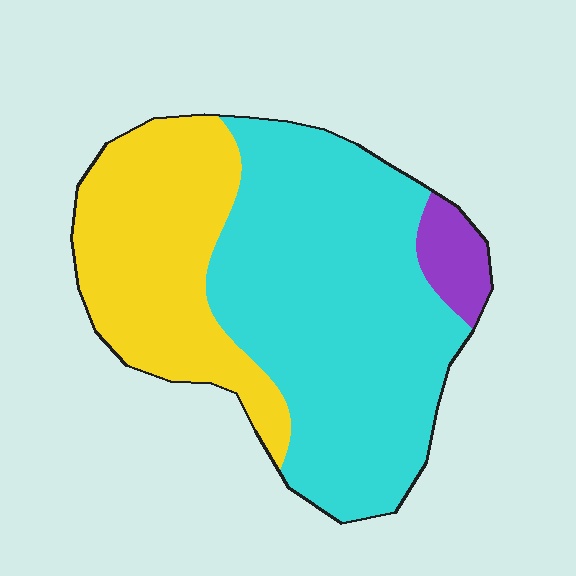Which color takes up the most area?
Cyan, at roughly 60%.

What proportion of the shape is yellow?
Yellow covers around 35% of the shape.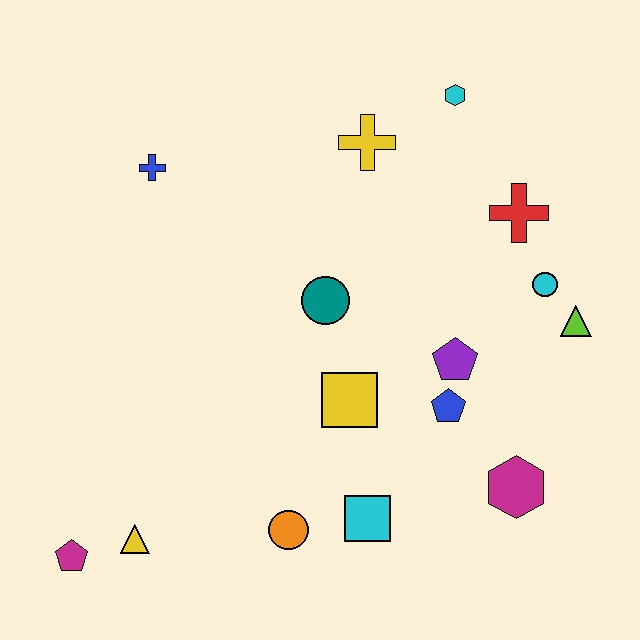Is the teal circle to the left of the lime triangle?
Yes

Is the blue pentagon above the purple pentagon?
No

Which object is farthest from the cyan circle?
The magenta pentagon is farthest from the cyan circle.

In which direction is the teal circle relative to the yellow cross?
The teal circle is below the yellow cross.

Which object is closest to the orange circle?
The cyan square is closest to the orange circle.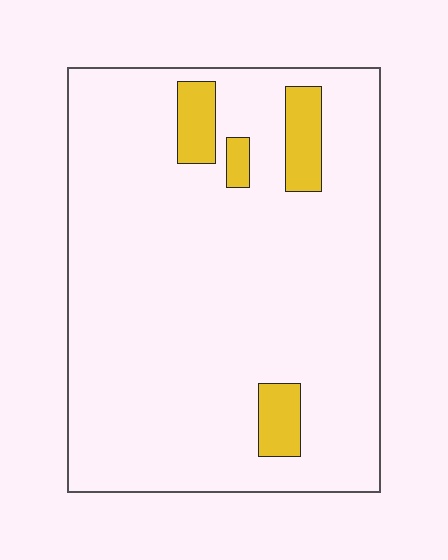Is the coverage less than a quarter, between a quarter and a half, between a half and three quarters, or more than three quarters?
Less than a quarter.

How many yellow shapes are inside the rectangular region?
4.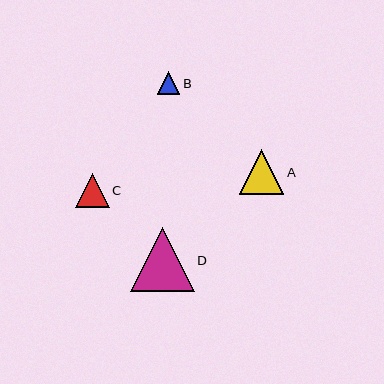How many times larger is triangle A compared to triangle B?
Triangle A is approximately 2.0 times the size of triangle B.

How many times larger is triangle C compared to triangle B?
Triangle C is approximately 1.5 times the size of triangle B.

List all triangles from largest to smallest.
From largest to smallest: D, A, C, B.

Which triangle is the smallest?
Triangle B is the smallest with a size of approximately 23 pixels.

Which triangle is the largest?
Triangle D is the largest with a size of approximately 64 pixels.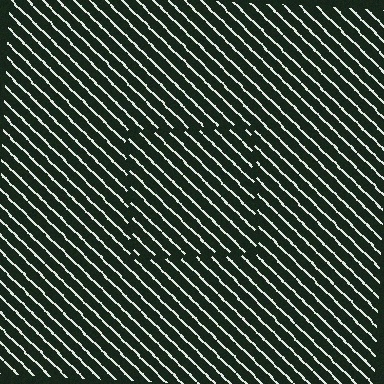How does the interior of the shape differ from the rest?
The interior of the shape contains the same grating, shifted by half a period — the contour is defined by the phase discontinuity where line-ends from the inner and outer gratings abut.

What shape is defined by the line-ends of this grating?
An illusory square. The interior of the shape contains the same grating, shifted by half a period — the contour is defined by the phase discontinuity where line-ends from the inner and outer gratings abut.